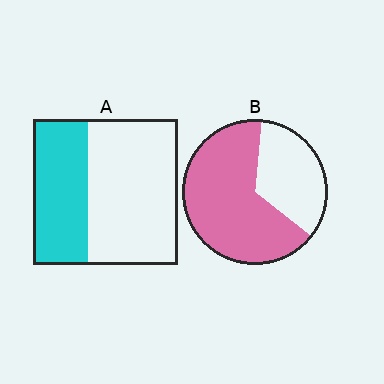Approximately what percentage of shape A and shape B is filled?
A is approximately 40% and B is approximately 65%.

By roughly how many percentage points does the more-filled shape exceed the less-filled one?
By roughly 30 percentage points (B over A).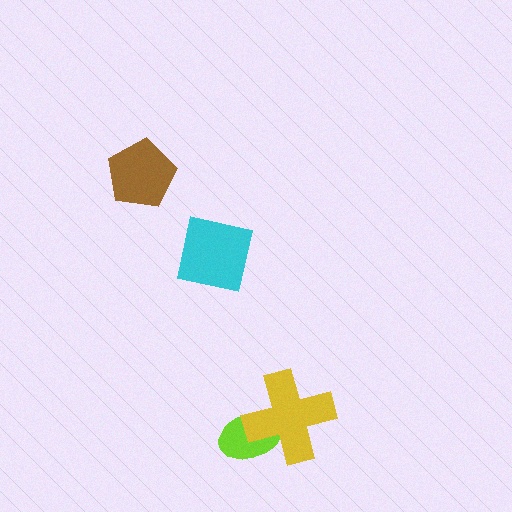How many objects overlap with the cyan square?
0 objects overlap with the cyan square.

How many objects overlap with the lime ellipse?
1 object overlaps with the lime ellipse.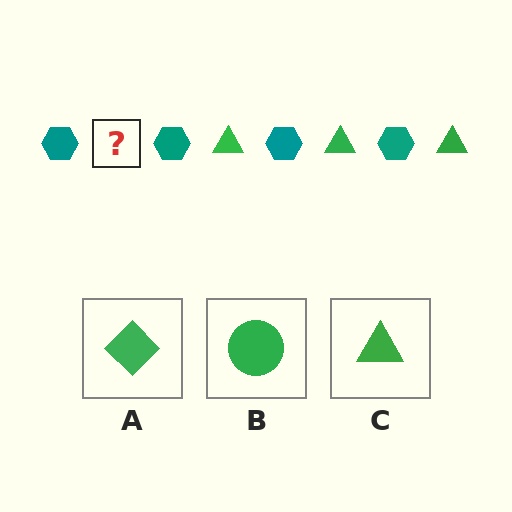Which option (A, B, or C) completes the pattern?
C.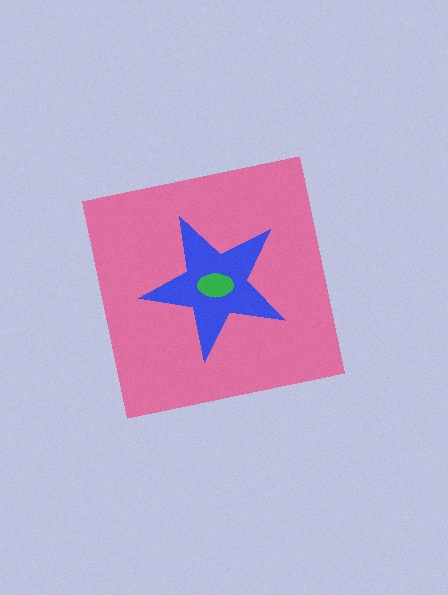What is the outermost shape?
The pink square.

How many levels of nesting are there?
3.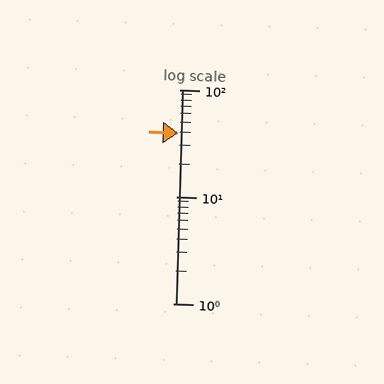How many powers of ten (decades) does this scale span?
The scale spans 2 decades, from 1 to 100.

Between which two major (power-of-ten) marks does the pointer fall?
The pointer is between 10 and 100.